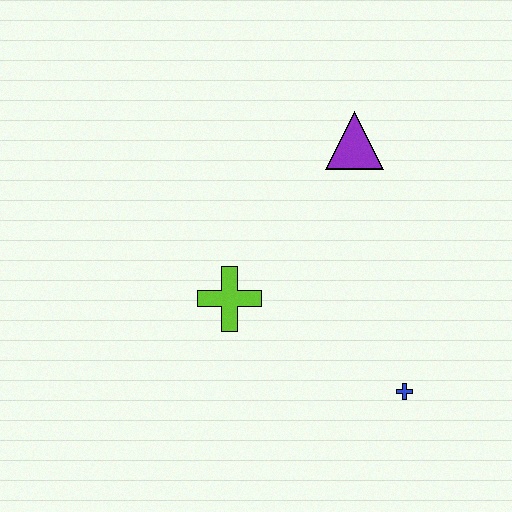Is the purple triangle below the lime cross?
No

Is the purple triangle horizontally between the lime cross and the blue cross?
Yes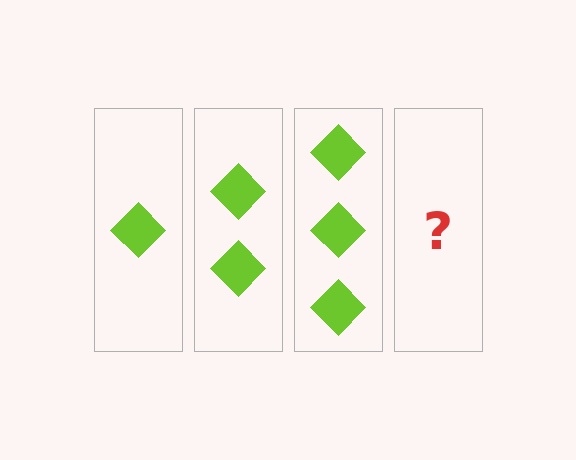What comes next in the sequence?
The next element should be 4 diamonds.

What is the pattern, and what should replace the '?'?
The pattern is that each step adds one more diamond. The '?' should be 4 diamonds.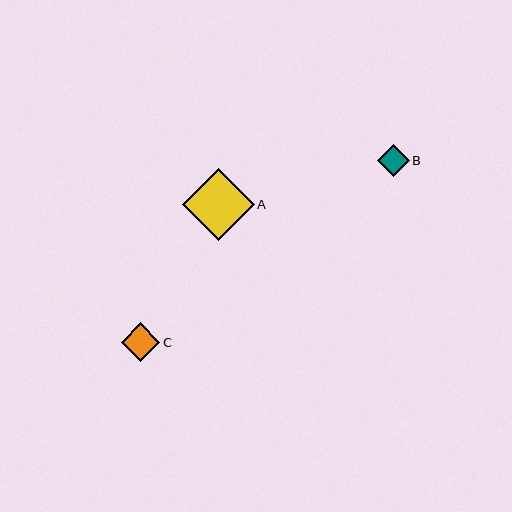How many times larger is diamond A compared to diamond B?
Diamond A is approximately 2.3 times the size of diamond B.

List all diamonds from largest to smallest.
From largest to smallest: A, C, B.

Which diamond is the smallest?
Diamond B is the smallest with a size of approximately 31 pixels.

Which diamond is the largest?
Diamond A is the largest with a size of approximately 71 pixels.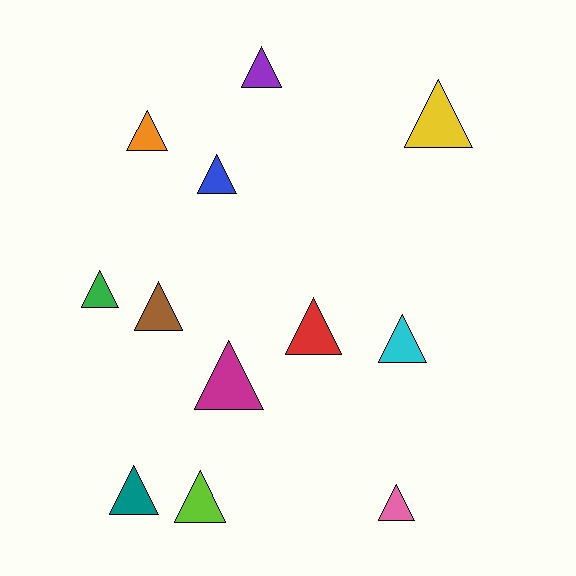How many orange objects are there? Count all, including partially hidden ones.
There is 1 orange object.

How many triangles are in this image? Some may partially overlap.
There are 12 triangles.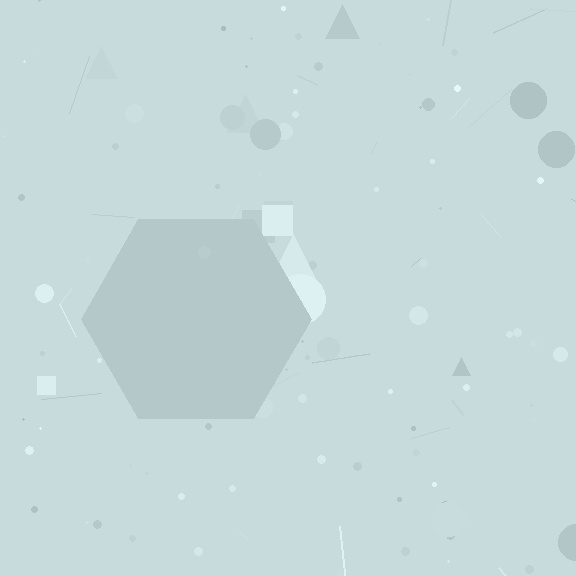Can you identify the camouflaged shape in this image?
The camouflaged shape is a hexagon.